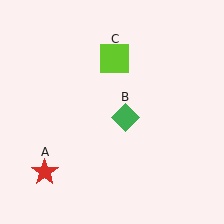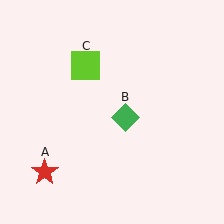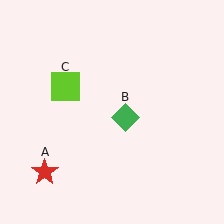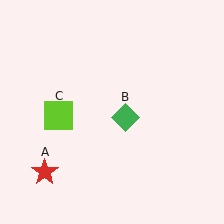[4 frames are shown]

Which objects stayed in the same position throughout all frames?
Red star (object A) and green diamond (object B) remained stationary.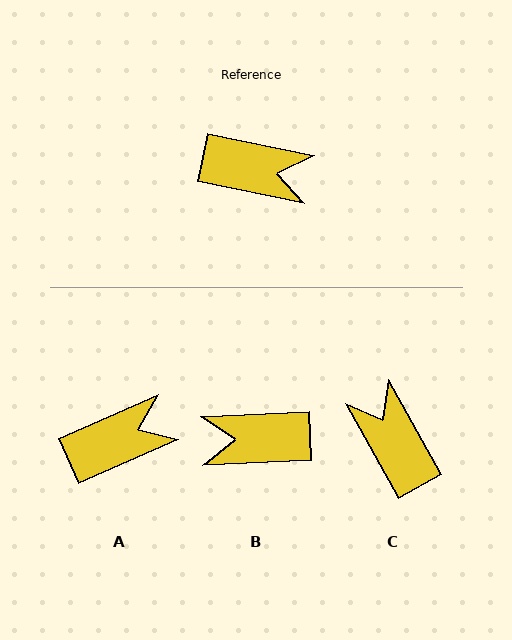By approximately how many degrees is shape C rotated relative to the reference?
Approximately 131 degrees counter-clockwise.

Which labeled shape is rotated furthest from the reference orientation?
B, about 166 degrees away.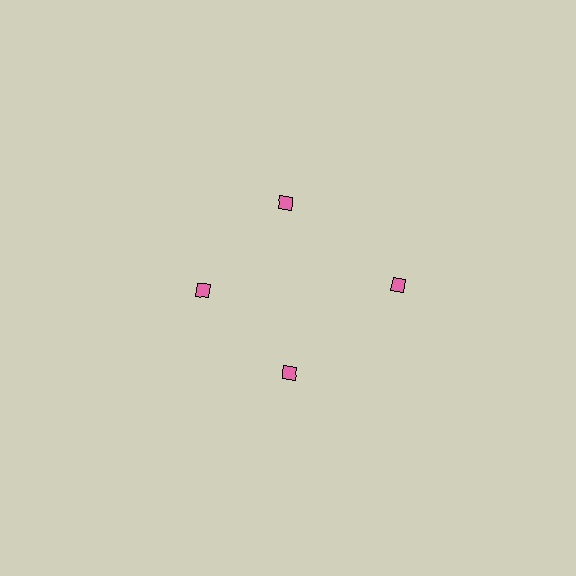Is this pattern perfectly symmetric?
No. The 4 pink diamonds are arranged in a ring, but one element near the 3 o'clock position is pushed outward from the center, breaking the 4-fold rotational symmetry.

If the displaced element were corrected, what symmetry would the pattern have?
It would have 4-fold rotational symmetry — the pattern would map onto itself every 90 degrees.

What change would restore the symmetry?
The symmetry would be restored by moving it inward, back onto the ring so that all 4 diamonds sit at equal angles and equal distance from the center.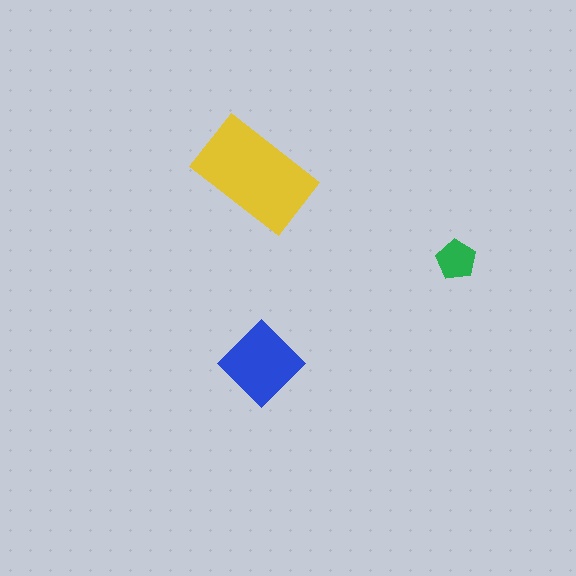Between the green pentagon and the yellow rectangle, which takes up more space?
The yellow rectangle.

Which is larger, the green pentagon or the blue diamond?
The blue diamond.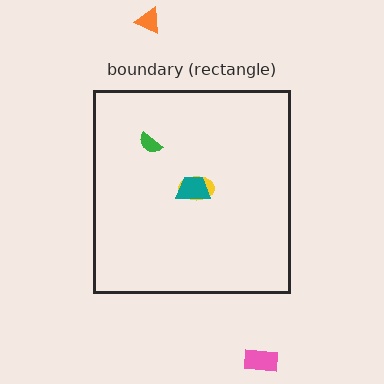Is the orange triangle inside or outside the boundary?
Outside.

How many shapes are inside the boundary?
3 inside, 2 outside.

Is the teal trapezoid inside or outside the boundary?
Inside.